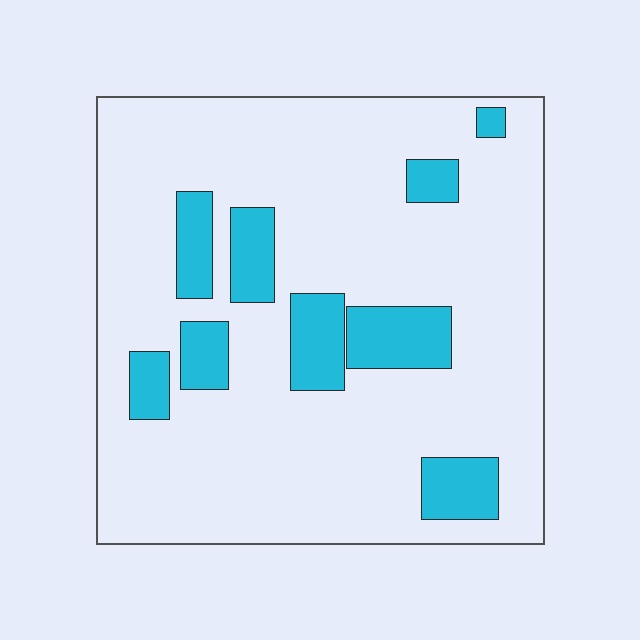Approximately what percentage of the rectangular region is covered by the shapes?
Approximately 15%.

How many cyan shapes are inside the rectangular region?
9.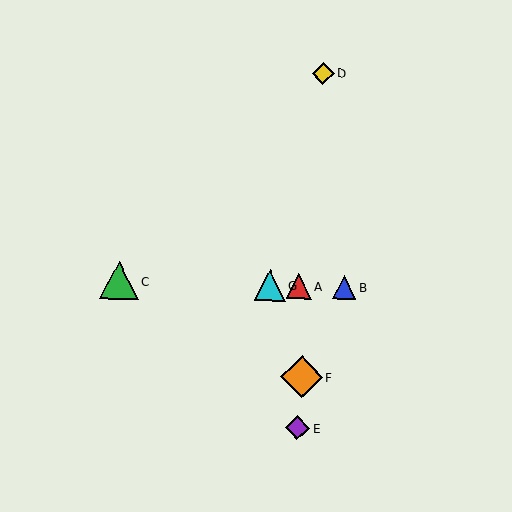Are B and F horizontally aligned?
No, B is at y≈287 and F is at y≈377.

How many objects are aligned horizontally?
4 objects (A, B, C, G) are aligned horizontally.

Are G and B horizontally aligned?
Yes, both are at y≈285.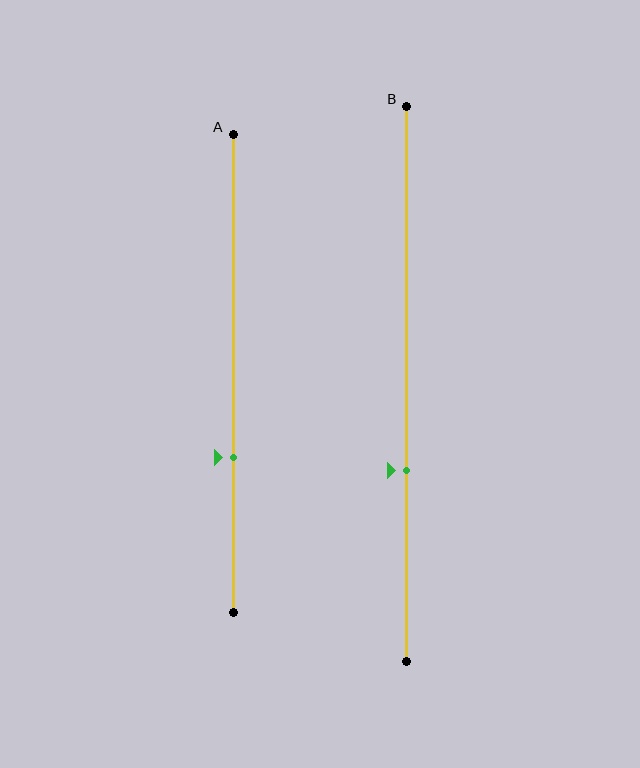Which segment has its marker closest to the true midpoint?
Segment B has its marker closest to the true midpoint.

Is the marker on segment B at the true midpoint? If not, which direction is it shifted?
No, the marker on segment B is shifted downward by about 16% of the segment length.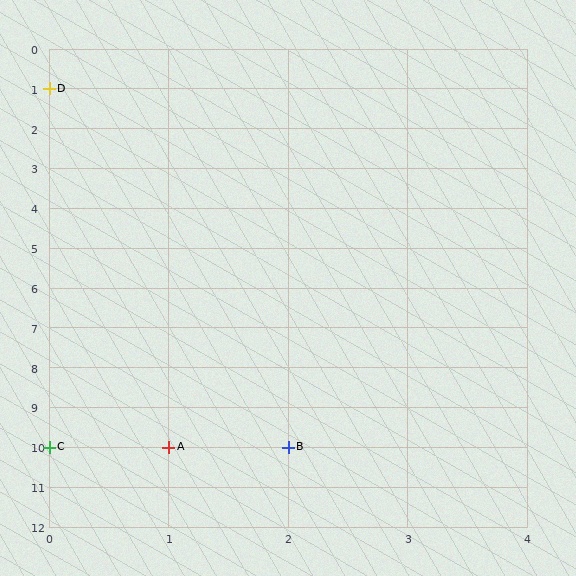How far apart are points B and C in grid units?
Points B and C are 2 columns apart.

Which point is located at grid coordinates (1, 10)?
Point A is at (1, 10).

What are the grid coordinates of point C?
Point C is at grid coordinates (0, 10).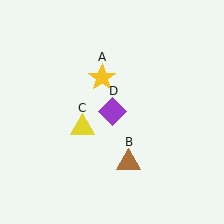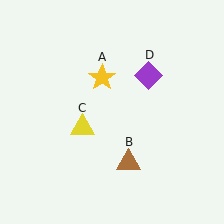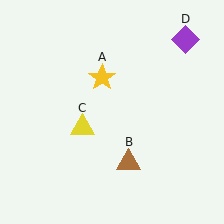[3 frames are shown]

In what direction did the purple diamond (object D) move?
The purple diamond (object D) moved up and to the right.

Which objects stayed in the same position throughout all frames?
Yellow star (object A) and brown triangle (object B) and yellow triangle (object C) remained stationary.